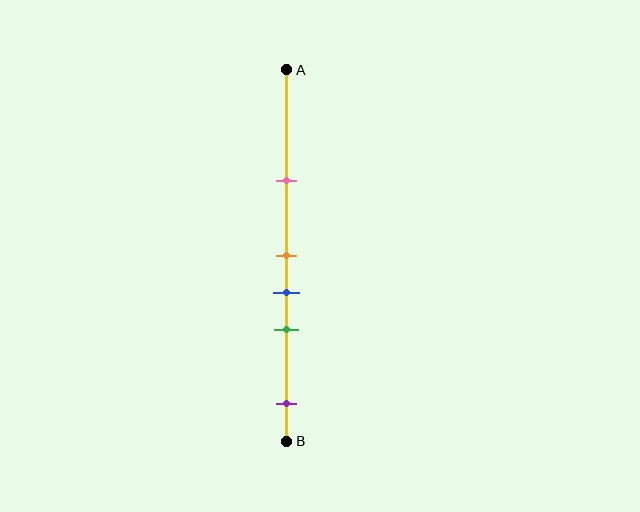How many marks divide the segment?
There are 5 marks dividing the segment.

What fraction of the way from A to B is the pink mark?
The pink mark is approximately 30% (0.3) of the way from A to B.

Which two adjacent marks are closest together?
The orange and blue marks are the closest adjacent pair.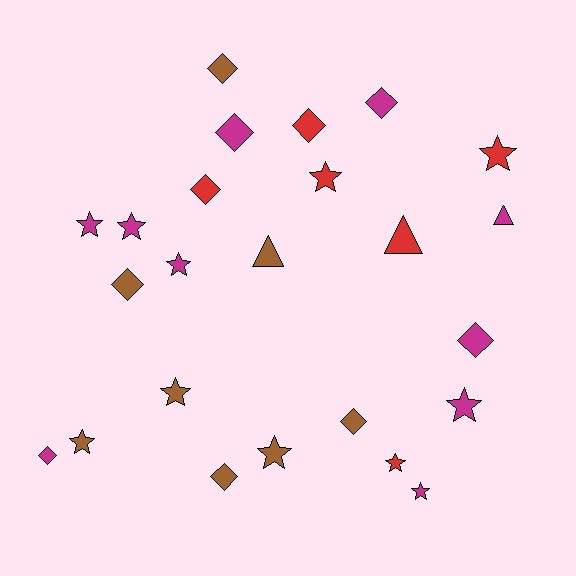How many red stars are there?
There are 3 red stars.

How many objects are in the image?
There are 24 objects.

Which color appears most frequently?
Magenta, with 10 objects.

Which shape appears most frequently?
Star, with 11 objects.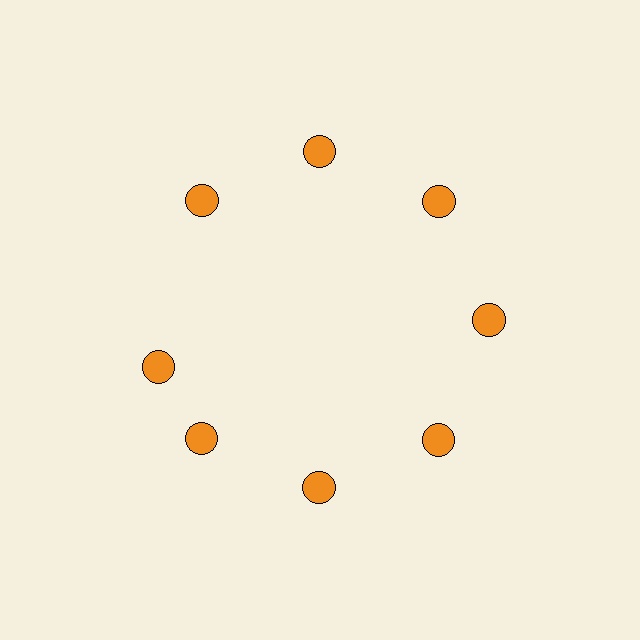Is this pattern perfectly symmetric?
No. The 8 orange circles are arranged in a ring, but one element near the 9 o'clock position is rotated out of alignment along the ring, breaking the 8-fold rotational symmetry.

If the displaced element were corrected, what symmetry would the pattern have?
It would have 8-fold rotational symmetry — the pattern would map onto itself every 45 degrees.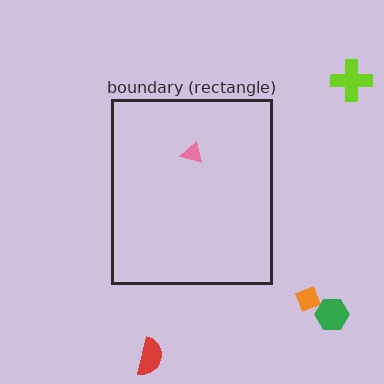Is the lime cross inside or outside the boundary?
Outside.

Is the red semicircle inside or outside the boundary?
Outside.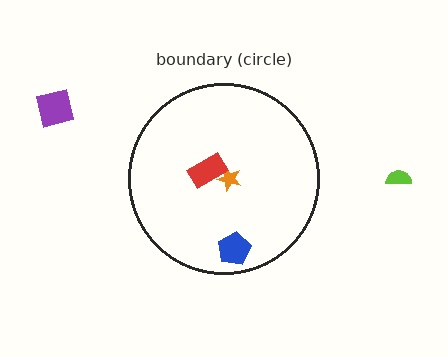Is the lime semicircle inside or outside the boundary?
Outside.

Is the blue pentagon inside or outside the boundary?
Inside.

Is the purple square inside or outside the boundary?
Outside.